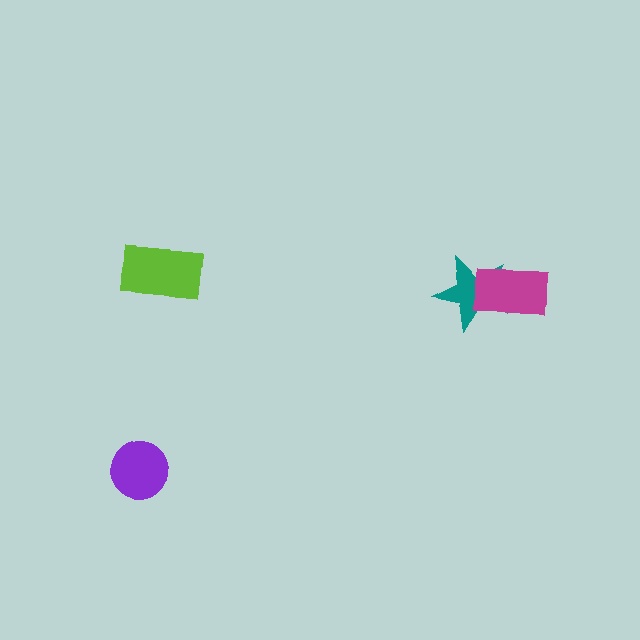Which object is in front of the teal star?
The magenta rectangle is in front of the teal star.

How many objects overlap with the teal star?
1 object overlaps with the teal star.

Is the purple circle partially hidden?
No, no other shape covers it.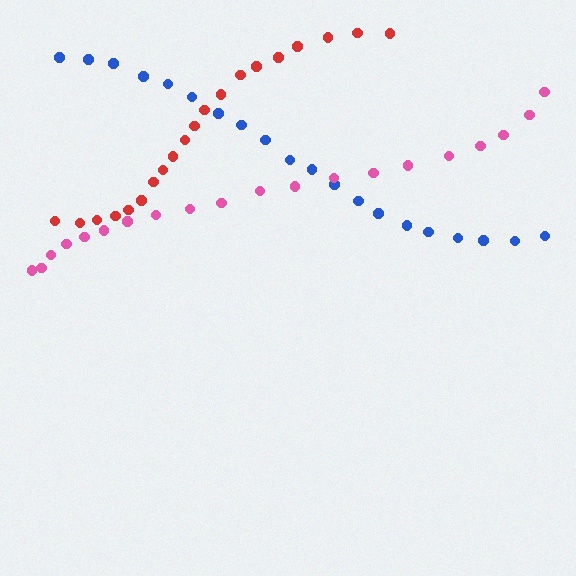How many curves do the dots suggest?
There are 3 distinct paths.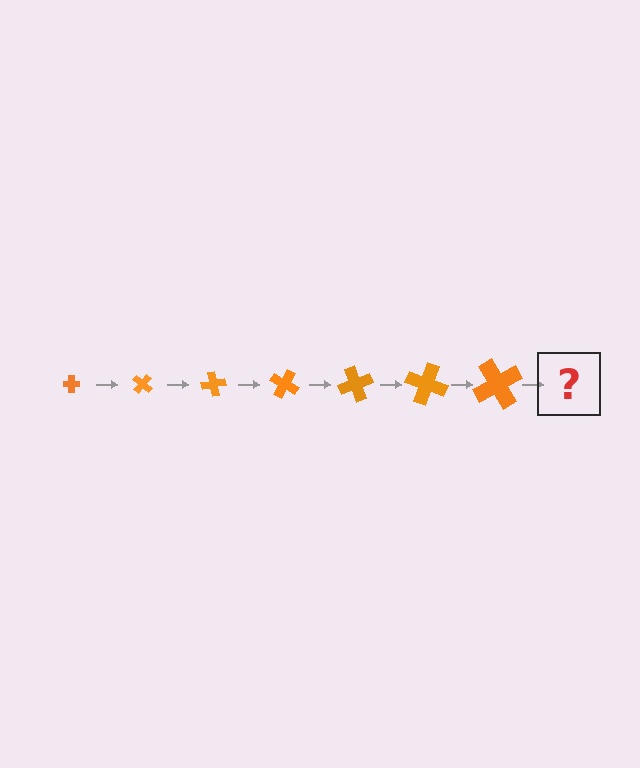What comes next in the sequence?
The next element should be a cross, larger than the previous one and rotated 280 degrees from the start.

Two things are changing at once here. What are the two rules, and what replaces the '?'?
The two rules are that the cross grows larger each step and it rotates 40 degrees each step. The '?' should be a cross, larger than the previous one and rotated 280 degrees from the start.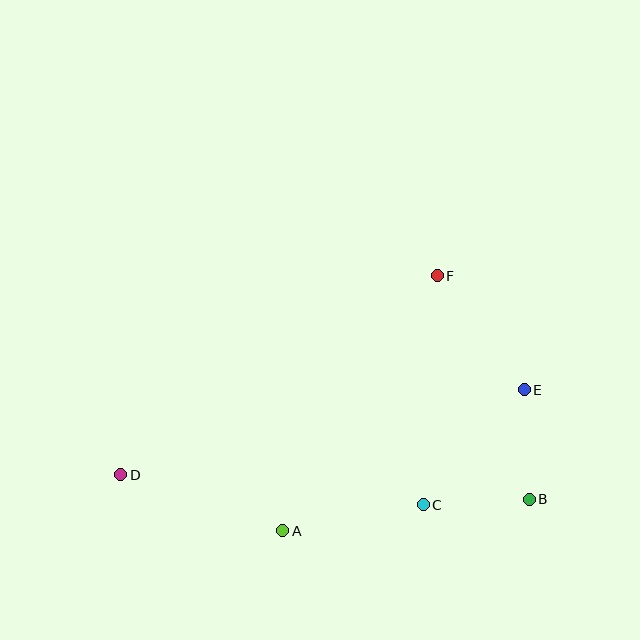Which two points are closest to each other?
Points B and C are closest to each other.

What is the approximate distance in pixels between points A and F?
The distance between A and F is approximately 298 pixels.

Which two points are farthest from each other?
Points D and E are farthest from each other.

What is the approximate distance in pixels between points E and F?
The distance between E and F is approximately 144 pixels.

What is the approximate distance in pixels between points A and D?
The distance between A and D is approximately 171 pixels.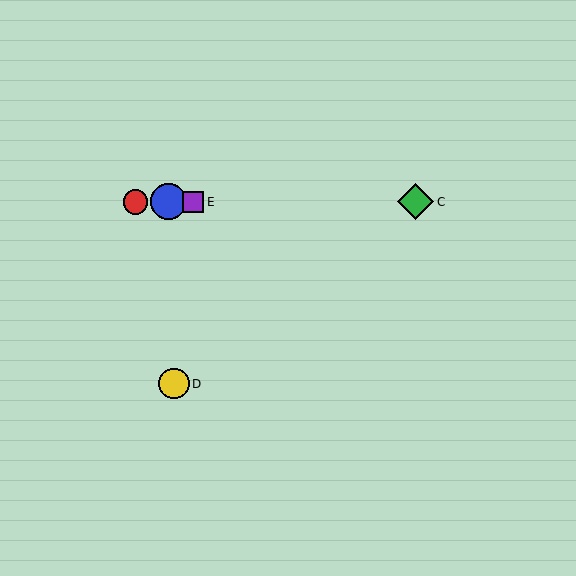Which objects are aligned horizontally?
Objects A, B, C, E are aligned horizontally.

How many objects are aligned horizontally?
4 objects (A, B, C, E) are aligned horizontally.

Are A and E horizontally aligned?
Yes, both are at y≈202.